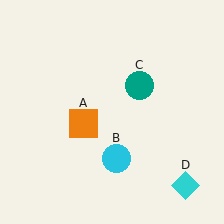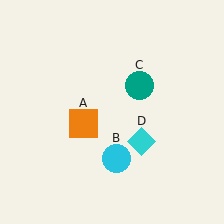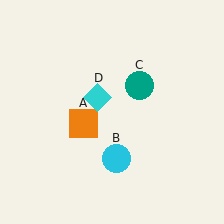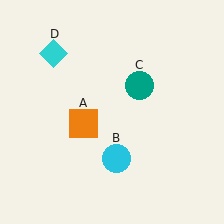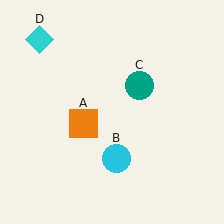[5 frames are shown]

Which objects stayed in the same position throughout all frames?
Orange square (object A) and cyan circle (object B) and teal circle (object C) remained stationary.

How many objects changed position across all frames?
1 object changed position: cyan diamond (object D).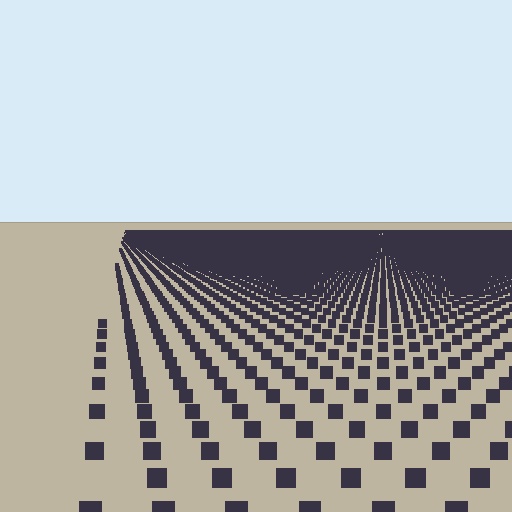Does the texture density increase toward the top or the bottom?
Density increases toward the top.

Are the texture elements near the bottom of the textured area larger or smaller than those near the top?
Larger. Near the bottom, elements are closer to the viewer and appear at a bigger on-screen size.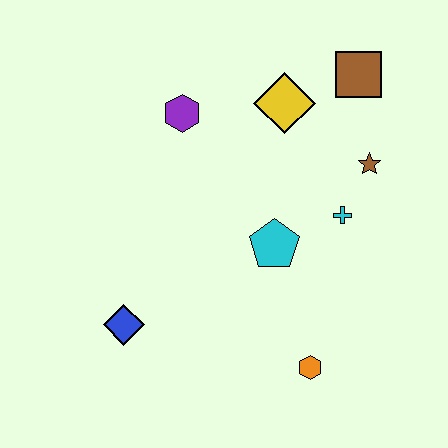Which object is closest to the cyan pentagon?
The cyan cross is closest to the cyan pentagon.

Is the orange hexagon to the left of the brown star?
Yes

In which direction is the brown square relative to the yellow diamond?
The brown square is to the right of the yellow diamond.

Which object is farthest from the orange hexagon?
The brown square is farthest from the orange hexagon.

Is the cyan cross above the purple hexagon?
No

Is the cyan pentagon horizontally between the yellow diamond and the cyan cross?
No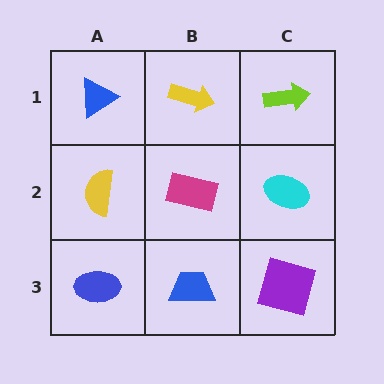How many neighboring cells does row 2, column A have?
3.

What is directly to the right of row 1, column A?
A yellow arrow.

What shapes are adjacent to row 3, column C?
A cyan ellipse (row 2, column C), a blue trapezoid (row 3, column B).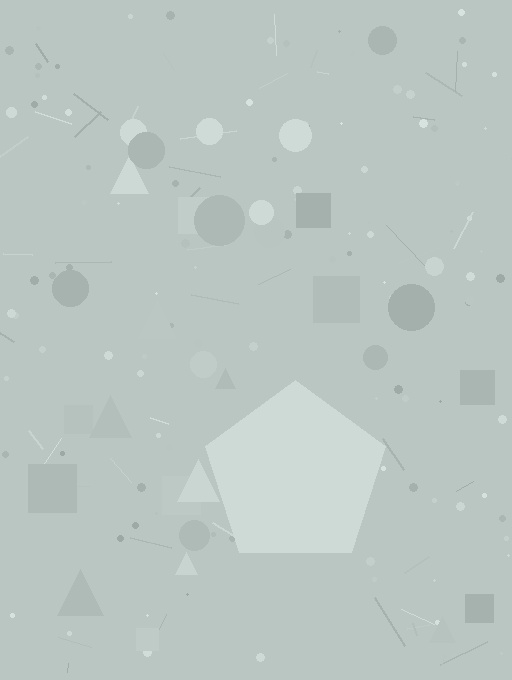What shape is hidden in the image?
A pentagon is hidden in the image.